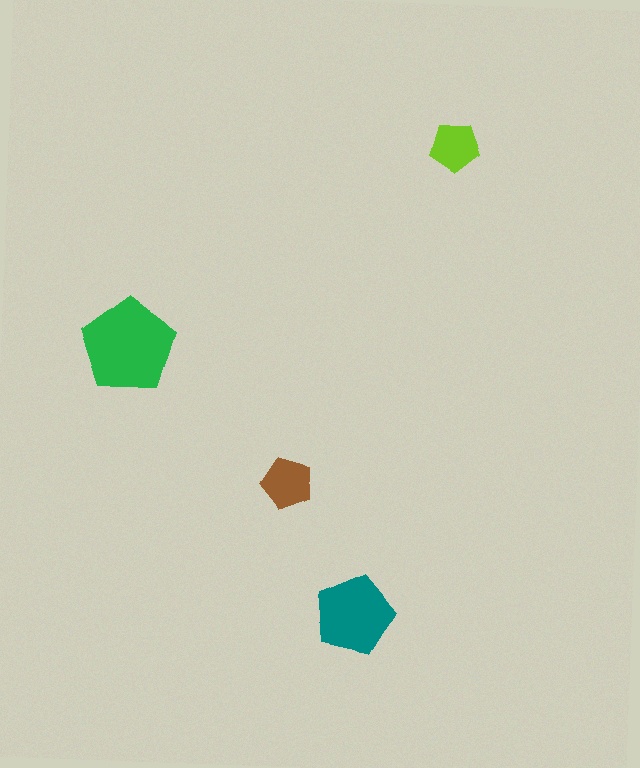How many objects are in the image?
There are 4 objects in the image.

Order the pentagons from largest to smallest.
the green one, the teal one, the brown one, the lime one.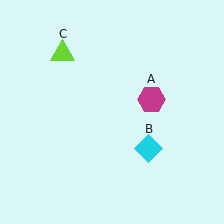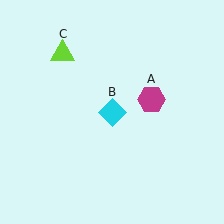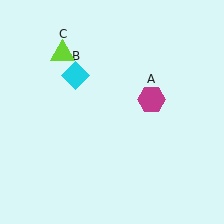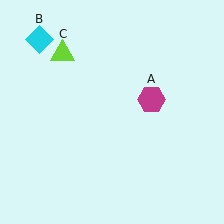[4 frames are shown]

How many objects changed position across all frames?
1 object changed position: cyan diamond (object B).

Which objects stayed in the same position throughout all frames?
Magenta hexagon (object A) and lime triangle (object C) remained stationary.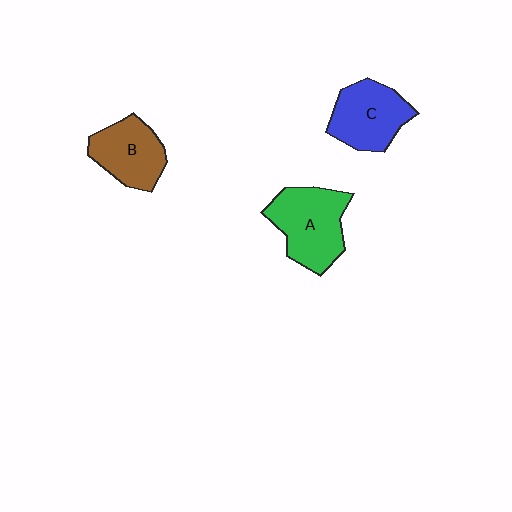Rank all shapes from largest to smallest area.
From largest to smallest: A (green), C (blue), B (brown).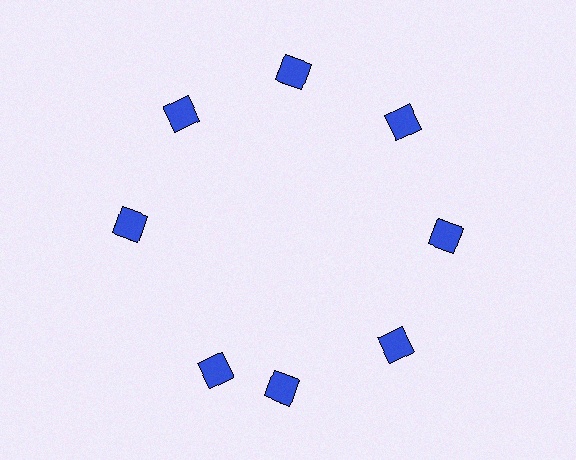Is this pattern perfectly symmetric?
No. The 8 blue diamonds are arranged in a ring, but one element near the 8 o'clock position is rotated out of alignment along the ring, breaking the 8-fold rotational symmetry.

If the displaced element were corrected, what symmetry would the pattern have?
It would have 8-fold rotational symmetry — the pattern would map onto itself every 45 degrees.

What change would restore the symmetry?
The symmetry would be restored by rotating it back into even spacing with its neighbors so that all 8 diamonds sit at equal angles and equal distance from the center.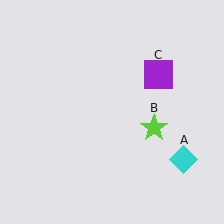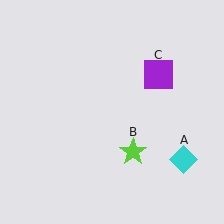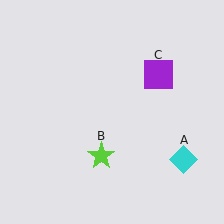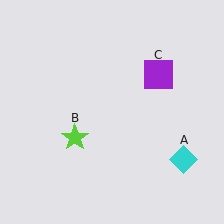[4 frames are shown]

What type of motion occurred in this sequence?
The lime star (object B) rotated clockwise around the center of the scene.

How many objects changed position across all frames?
1 object changed position: lime star (object B).